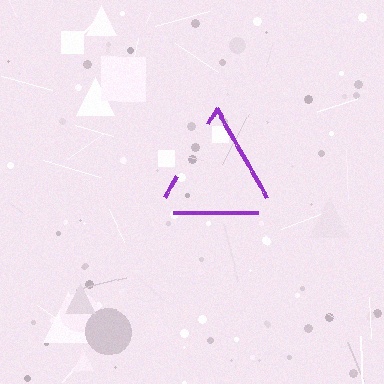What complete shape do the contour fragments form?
The contour fragments form a triangle.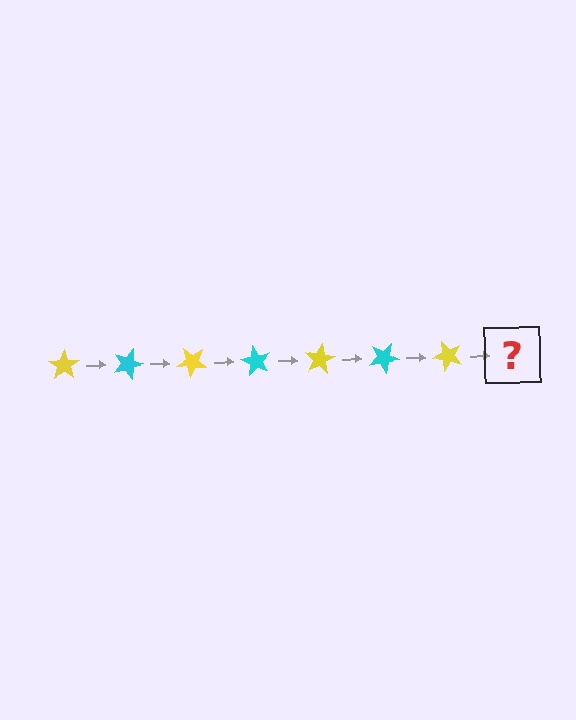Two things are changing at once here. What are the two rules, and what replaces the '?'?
The two rules are that it rotates 20 degrees each step and the color cycles through yellow and cyan. The '?' should be a cyan star, rotated 140 degrees from the start.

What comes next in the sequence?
The next element should be a cyan star, rotated 140 degrees from the start.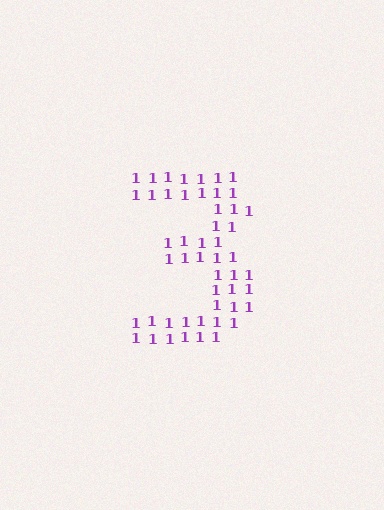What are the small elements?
The small elements are digit 1's.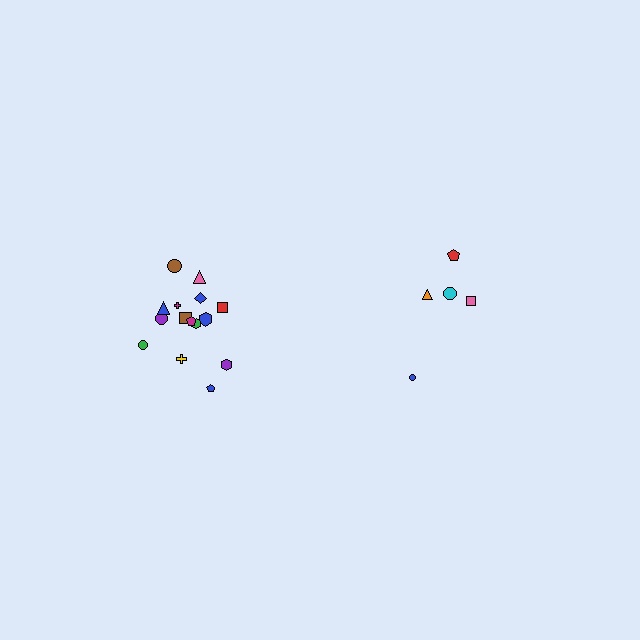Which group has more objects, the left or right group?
The left group.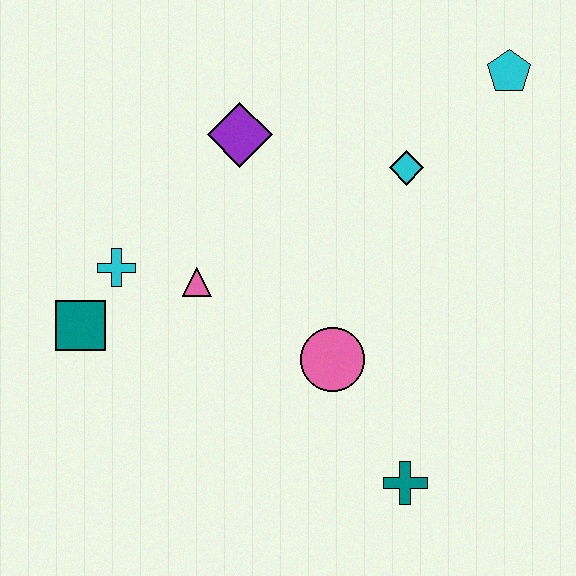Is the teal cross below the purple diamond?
Yes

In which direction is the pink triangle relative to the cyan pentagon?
The pink triangle is to the left of the cyan pentagon.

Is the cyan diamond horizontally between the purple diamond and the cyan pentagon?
Yes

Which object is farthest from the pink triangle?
The cyan pentagon is farthest from the pink triangle.